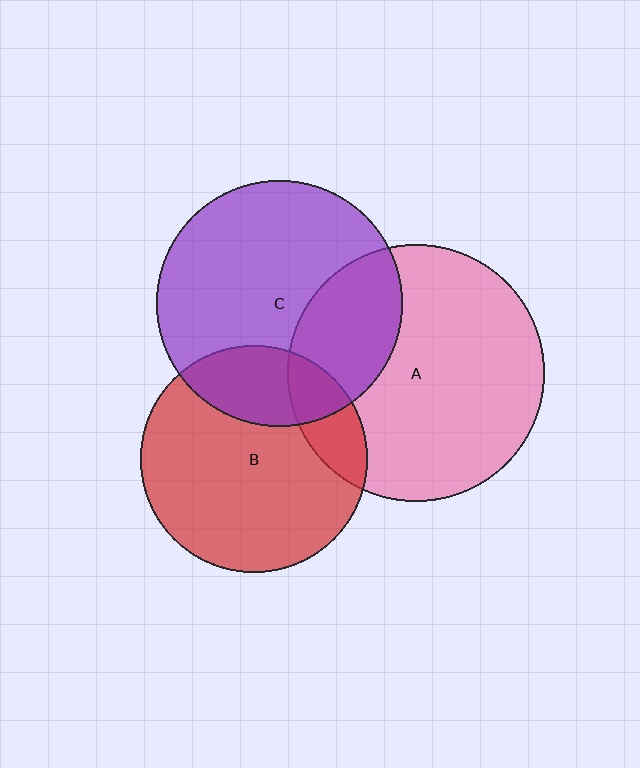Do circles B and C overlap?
Yes.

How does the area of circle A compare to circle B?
Approximately 1.3 times.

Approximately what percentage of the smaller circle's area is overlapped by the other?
Approximately 25%.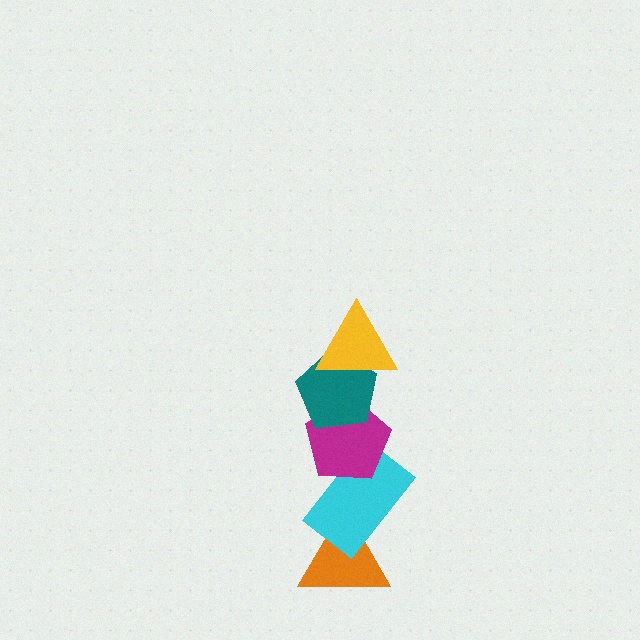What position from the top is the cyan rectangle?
The cyan rectangle is 4th from the top.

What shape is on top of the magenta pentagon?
The teal pentagon is on top of the magenta pentagon.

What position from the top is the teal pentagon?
The teal pentagon is 2nd from the top.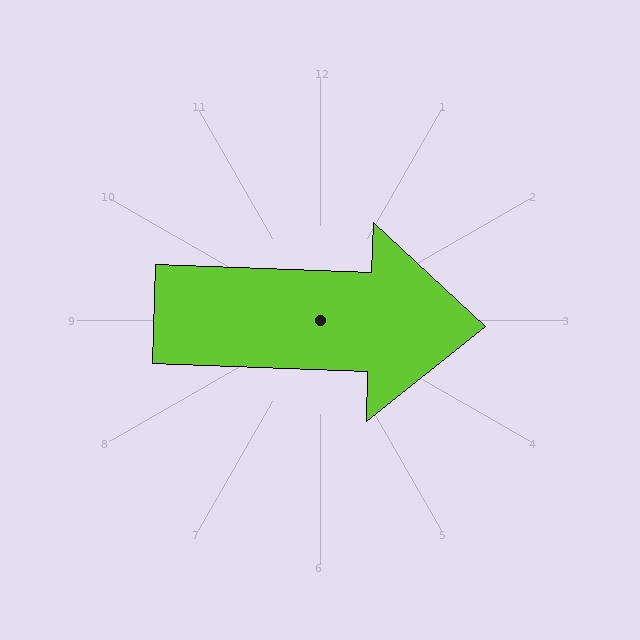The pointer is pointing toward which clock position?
Roughly 3 o'clock.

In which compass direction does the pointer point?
East.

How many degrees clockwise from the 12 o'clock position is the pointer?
Approximately 92 degrees.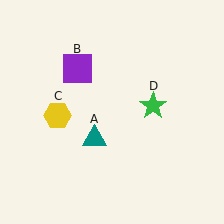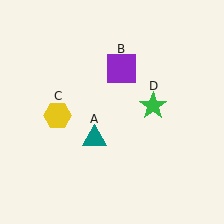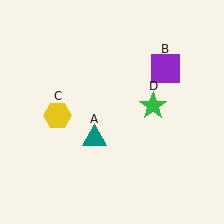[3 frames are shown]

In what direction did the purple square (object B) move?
The purple square (object B) moved right.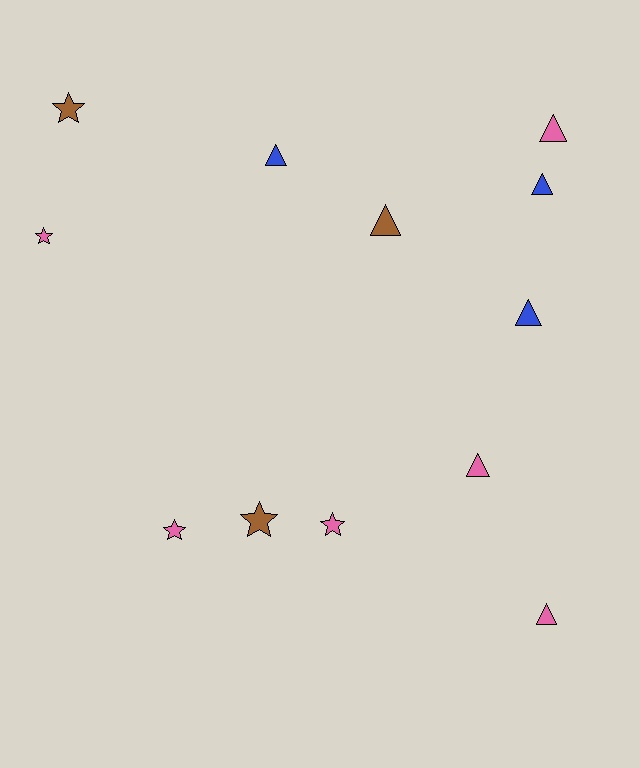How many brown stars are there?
There are 2 brown stars.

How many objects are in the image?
There are 12 objects.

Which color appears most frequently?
Pink, with 6 objects.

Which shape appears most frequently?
Triangle, with 7 objects.